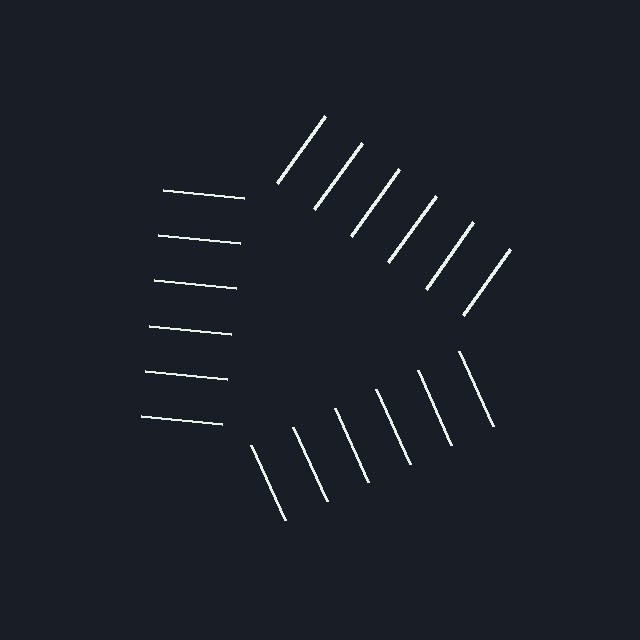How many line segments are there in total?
18 — 6 along each of the 3 edges.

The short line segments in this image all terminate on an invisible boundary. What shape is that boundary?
An illusory triangle — the line segments terminate on its edges but no continuous stroke is drawn.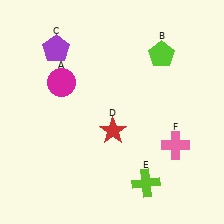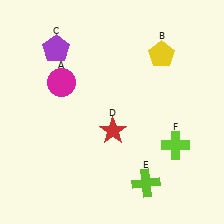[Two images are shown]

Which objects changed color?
B changed from lime to yellow. F changed from pink to lime.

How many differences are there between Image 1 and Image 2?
There are 2 differences between the two images.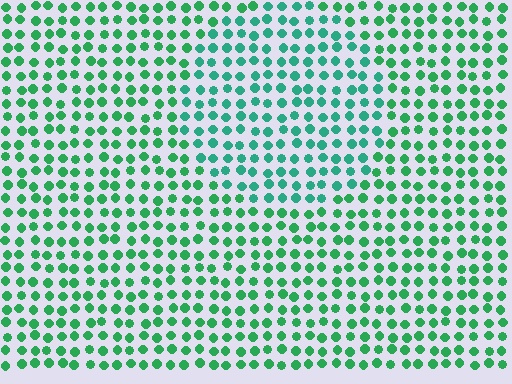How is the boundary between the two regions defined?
The boundary is defined purely by a slight shift in hue (about 23 degrees). Spacing, size, and orientation are identical on both sides.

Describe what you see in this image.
The image is filled with small green elements in a uniform arrangement. A circle-shaped region is visible where the elements are tinted to a slightly different hue, forming a subtle color boundary.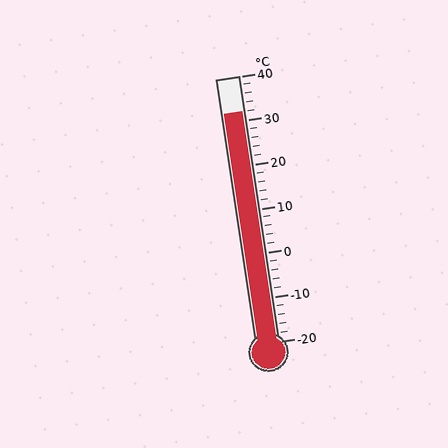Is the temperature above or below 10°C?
The temperature is above 10°C.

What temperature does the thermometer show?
The thermometer shows approximately 32°C.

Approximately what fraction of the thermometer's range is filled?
The thermometer is filled to approximately 85% of its range.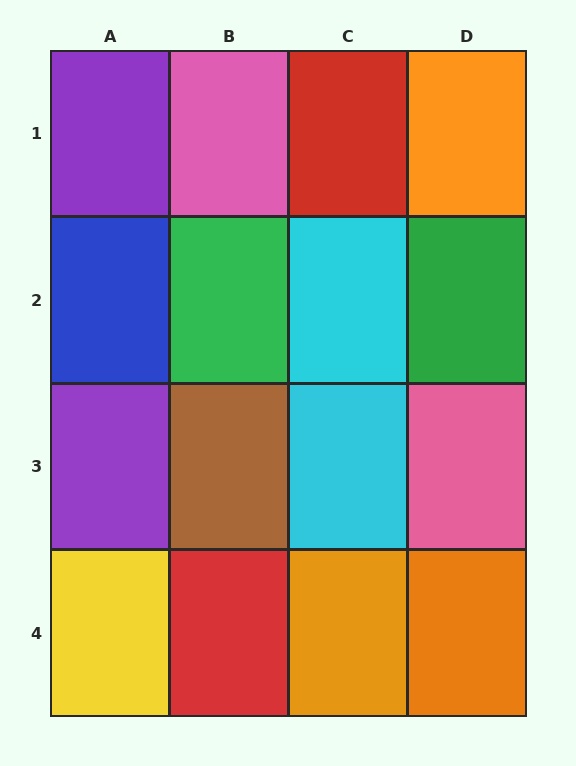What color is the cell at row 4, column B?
Red.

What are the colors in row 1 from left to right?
Purple, pink, red, orange.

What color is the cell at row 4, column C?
Orange.